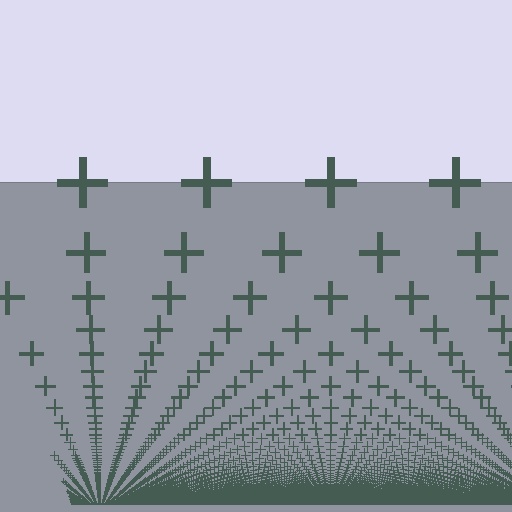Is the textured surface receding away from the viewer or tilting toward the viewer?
The surface appears to tilt toward the viewer. Texture elements get larger and sparser toward the top.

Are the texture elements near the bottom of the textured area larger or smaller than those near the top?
Smaller. The gradient is inverted — elements near the bottom are smaller and denser.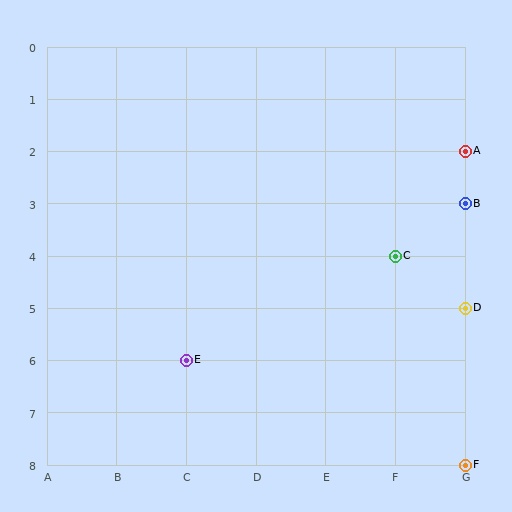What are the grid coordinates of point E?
Point E is at grid coordinates (C, 6).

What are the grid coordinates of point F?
Point F is at grid coordinates (G, 8).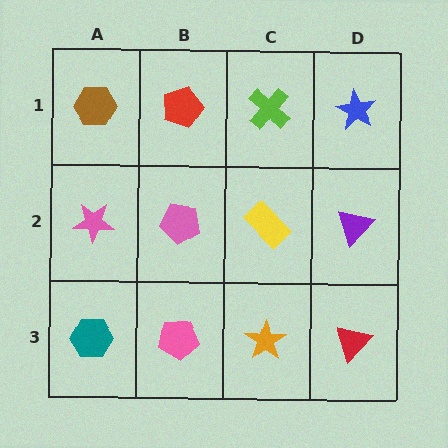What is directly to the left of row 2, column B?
A pink star.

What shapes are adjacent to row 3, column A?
A pink star (row 2, column A), a pink pentagon (row 3, column B).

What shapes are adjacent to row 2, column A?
A brown hexagon (row 1, column A), a teal hexagon (row 3, column A), a pink pentagon (row 2, column B).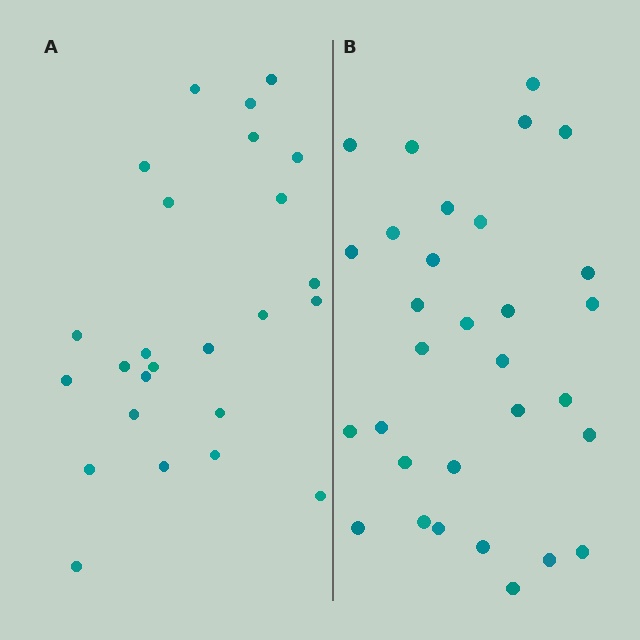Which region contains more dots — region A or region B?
Region B (the right region) has more dots.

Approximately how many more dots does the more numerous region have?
Region B has about 6 more dots than region A.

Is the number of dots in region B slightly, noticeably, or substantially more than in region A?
Region B has only slightly more — the two regions are fairly close. The ratio is roughly 1.2 to 1.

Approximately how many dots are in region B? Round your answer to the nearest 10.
About 30 dots. (The exact count is 31, which rounds to 30.)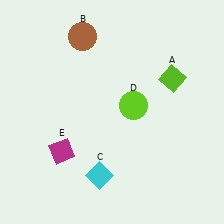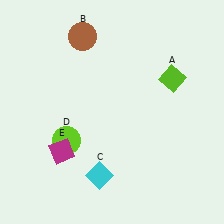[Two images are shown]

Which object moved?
The lime circle (D) moved left.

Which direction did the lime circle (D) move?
The lime circle (D) moved left.